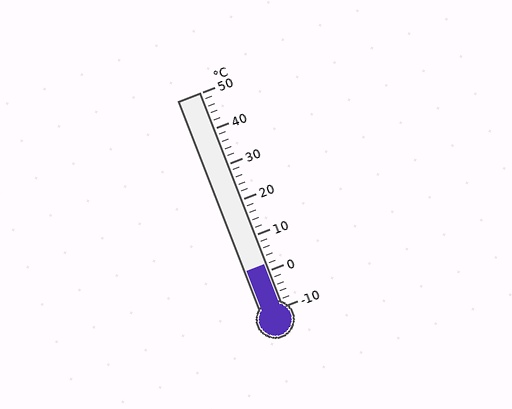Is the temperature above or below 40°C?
The temperature is below 40°C.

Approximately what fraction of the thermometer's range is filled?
The thermometer is filled to approximately 20% of its range.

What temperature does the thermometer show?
The thermometer shows approximately 2°C.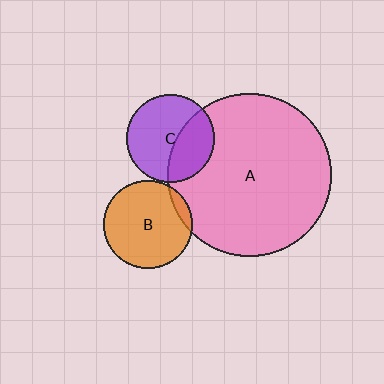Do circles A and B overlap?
Yes.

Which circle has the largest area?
Circle A (pink).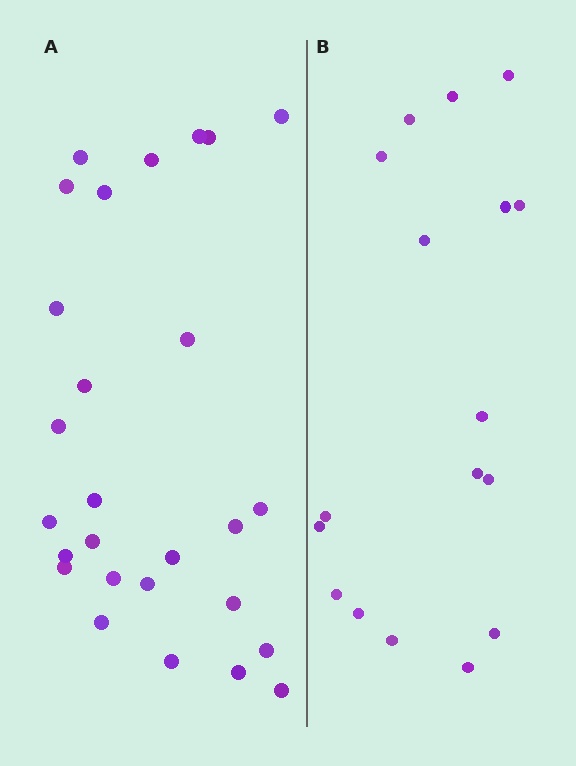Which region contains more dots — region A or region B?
Region A (the left region) has more dots.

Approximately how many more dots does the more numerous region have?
Region A has roughly 10 or so more dots than region B.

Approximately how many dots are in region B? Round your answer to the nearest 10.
About 20 dots. (The exact count is 17, which rounds to 20.)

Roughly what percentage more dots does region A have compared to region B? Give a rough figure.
About 60% more.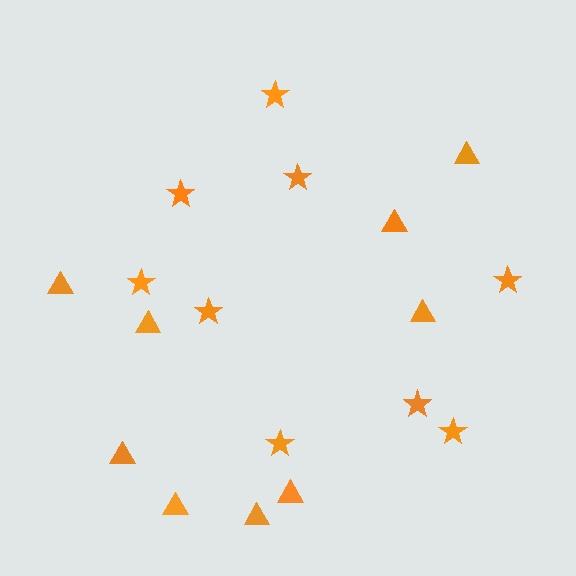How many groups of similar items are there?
There are 2 groups: one group of stars (9) and one group of triangles (9).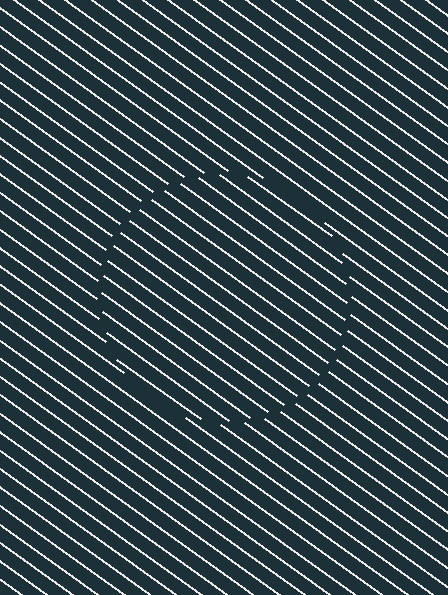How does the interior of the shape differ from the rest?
The interior of the shape contains the same grating, shifted by half a period — the contour is defined by the phase discontinuity where line-ends from the inner and outer gratings abut.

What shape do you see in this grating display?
An illusory circle. The interior of the shape contains the same grating, shifted by half a period — the contour is defined by the phase discontinuity where line-ends from the inner and outer gratings abut.